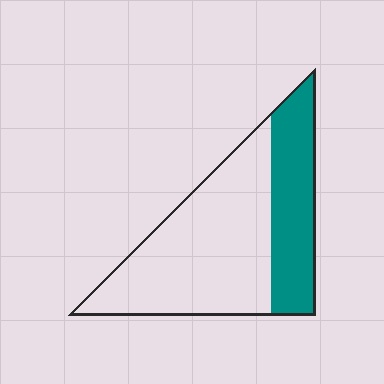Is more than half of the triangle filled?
No.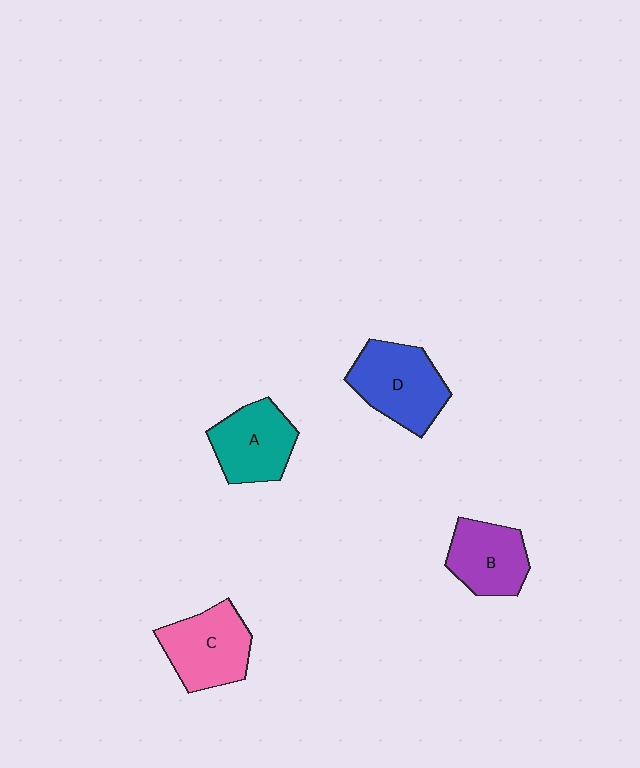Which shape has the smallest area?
Shape B (purple).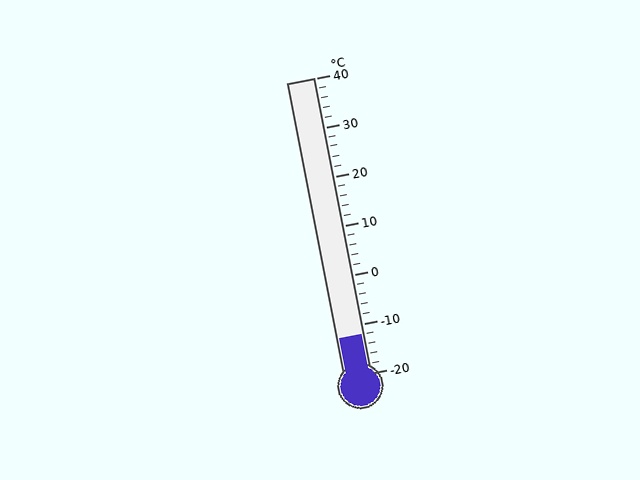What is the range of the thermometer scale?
The thermometer scale ranges from -20°C to 40°C.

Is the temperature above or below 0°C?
The temperature is below 0°C.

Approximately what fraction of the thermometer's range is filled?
The thermometer is filled to approximately 15% of its range.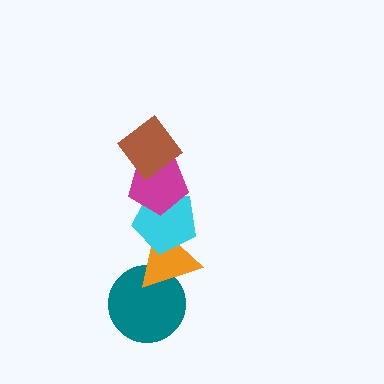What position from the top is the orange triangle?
The orange triangle is 4th from the top.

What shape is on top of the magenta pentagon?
The brown diamond is on top of the magenta pentagon.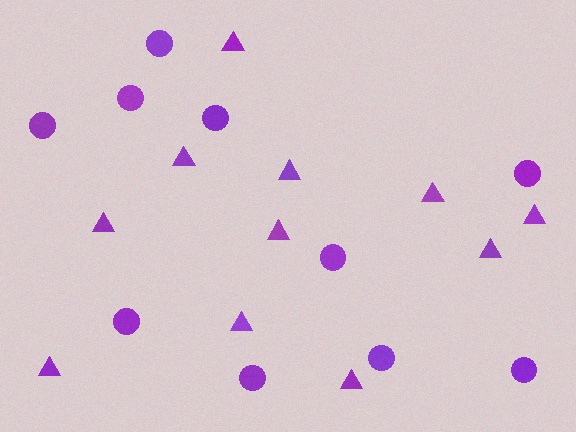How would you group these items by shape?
There are 2 groups: one group of triangles (11) and one group of circles (10).